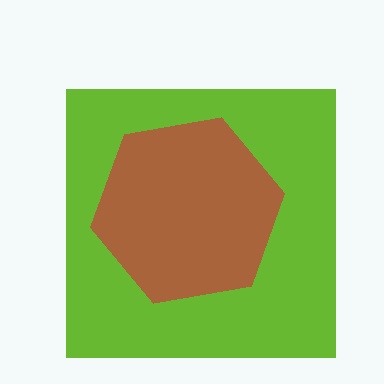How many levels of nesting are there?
2.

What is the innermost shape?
The brown hexagon.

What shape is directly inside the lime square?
The brown hexagon.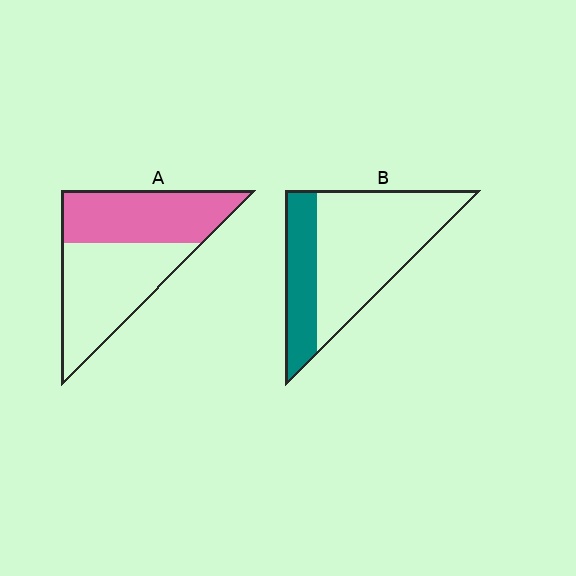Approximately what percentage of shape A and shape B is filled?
A is approximately 45% and B is approximately 30%.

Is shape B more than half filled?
No.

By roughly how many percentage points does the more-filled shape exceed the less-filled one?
By roughly 15 percentage points (A over B).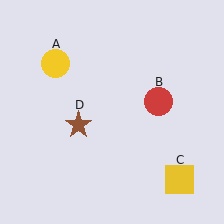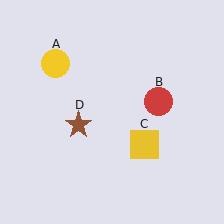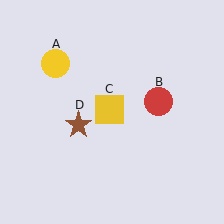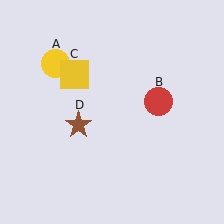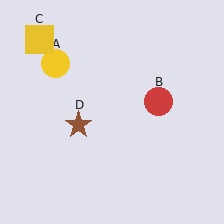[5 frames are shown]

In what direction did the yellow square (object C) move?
The yellow square (object C) moved up and to the left.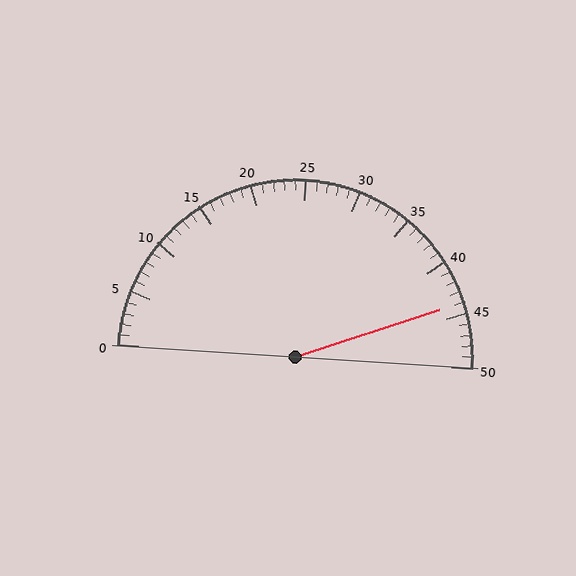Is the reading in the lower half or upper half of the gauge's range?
The reading is in the upper half of the range (0 to 50).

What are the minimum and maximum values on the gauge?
The gauge ranges from 0 to 50.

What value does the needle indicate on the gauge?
The needle indicates approximately 44.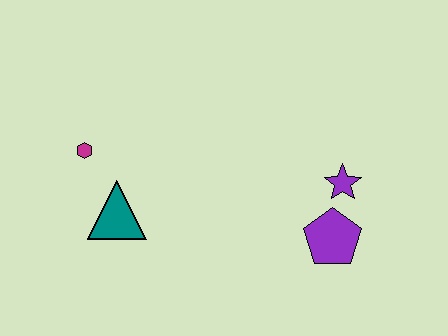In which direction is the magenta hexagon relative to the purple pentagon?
The magenta hexagon is to the left of the purple pentagon.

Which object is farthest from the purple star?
The magenta hexagon is farthest from the purple star.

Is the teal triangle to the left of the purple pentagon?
Yes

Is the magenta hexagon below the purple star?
No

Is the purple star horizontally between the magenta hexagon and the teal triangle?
No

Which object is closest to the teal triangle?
The magenta hexagon is closest to the teal triangle.